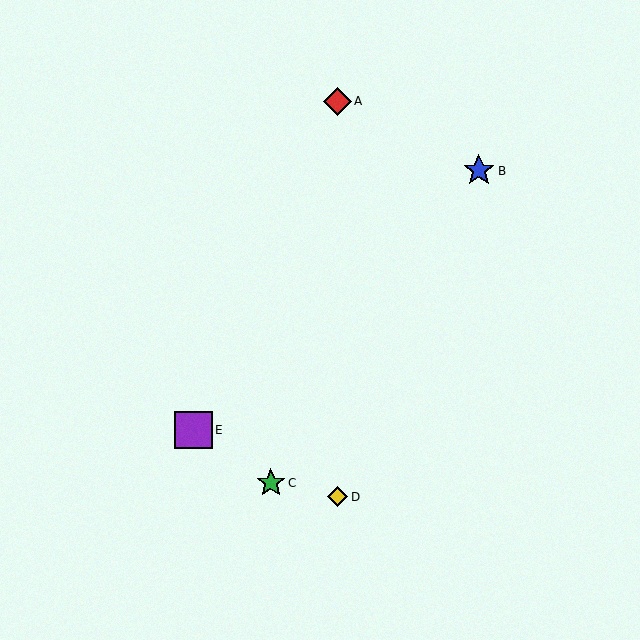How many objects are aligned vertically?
2 objects (A, D) are aligned vertically.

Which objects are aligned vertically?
Objects A, D are aligned vertically.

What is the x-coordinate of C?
Object C is at x≈271.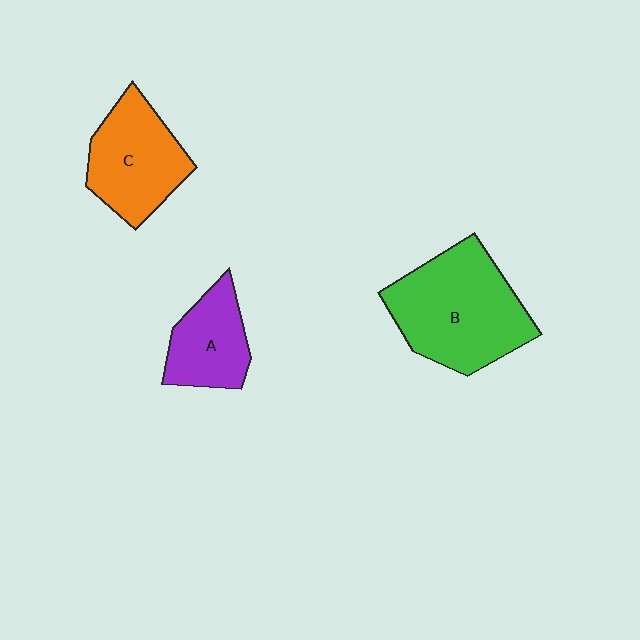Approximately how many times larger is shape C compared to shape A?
Approximately 1.3 times.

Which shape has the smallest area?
Shape A (purple).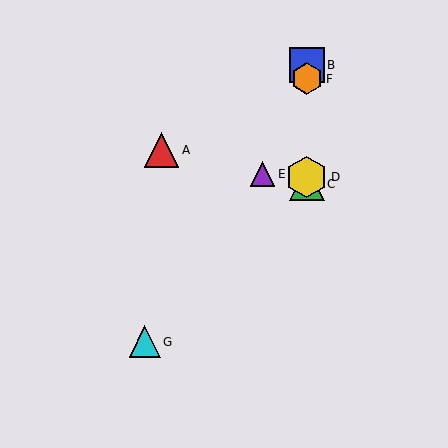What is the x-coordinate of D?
Object D is at x≈307.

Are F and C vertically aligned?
Yes, both are at x≈307.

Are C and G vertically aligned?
No, C is at x≈307 and G is at x≈145.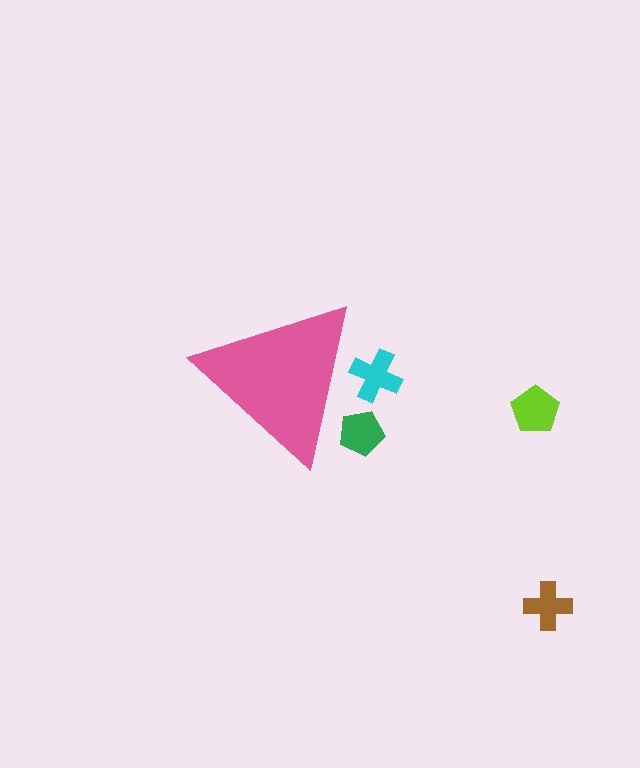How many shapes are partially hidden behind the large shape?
2 shapes are partially hidden.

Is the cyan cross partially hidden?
Yes, the cyan cross is partially hidden behind the pink triangle.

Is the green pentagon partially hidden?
Yes, the green pentagon is partially hidden behind the pink triangle.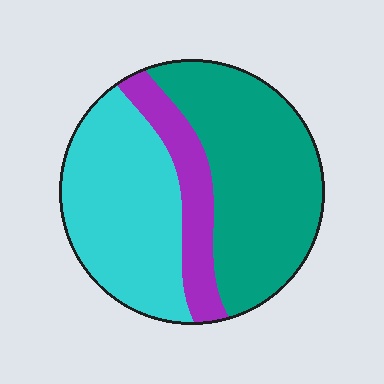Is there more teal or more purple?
Teal.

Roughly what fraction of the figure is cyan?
Cyan covers roughly 40% of the figure.